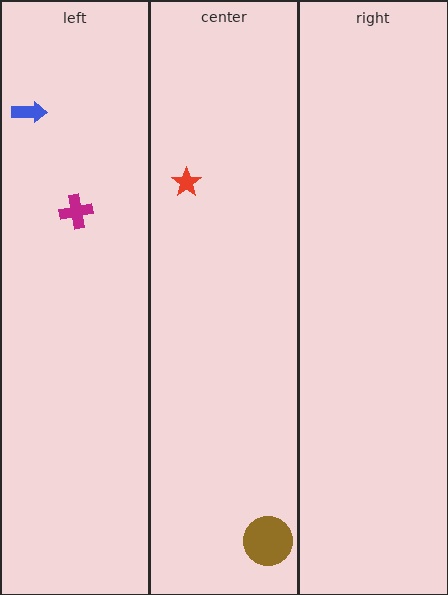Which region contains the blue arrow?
The left region.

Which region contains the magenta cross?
The left region.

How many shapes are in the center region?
2.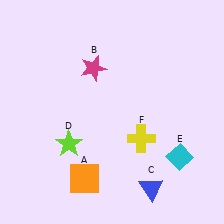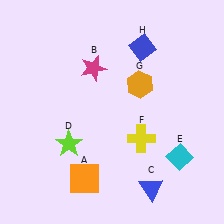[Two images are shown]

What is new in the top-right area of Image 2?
An orange hexagon (G) was added in the top-right area of Image 2.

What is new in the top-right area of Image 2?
A blue diamond (H) was added in the top-right area of Image 2.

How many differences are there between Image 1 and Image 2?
There are 2 differences between the two images.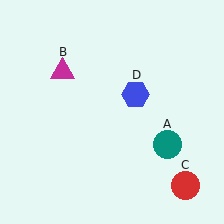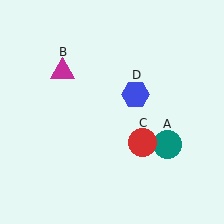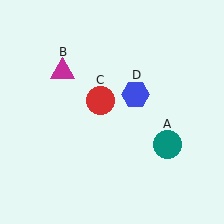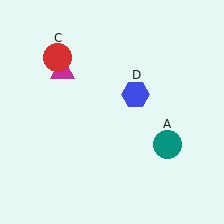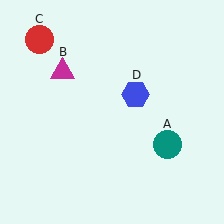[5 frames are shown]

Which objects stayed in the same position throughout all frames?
Teal circle (object A) and magenta triangle (object B) and blue hexagon (object D) remained stationary.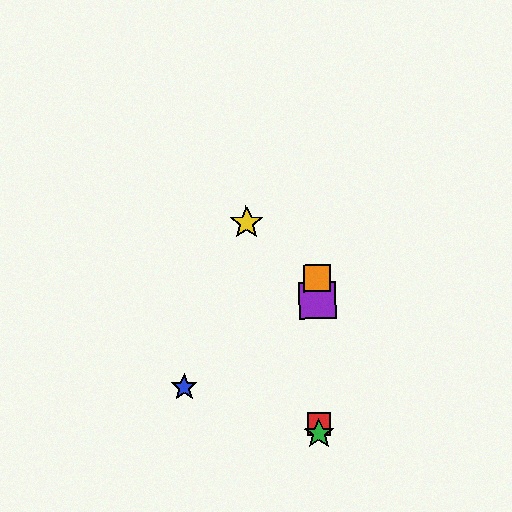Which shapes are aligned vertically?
The red square, the green star, the purple square, the orange square are aligned vertically.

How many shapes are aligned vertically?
4 shapes (the red square, the green star, the purple square, the orange square) are aligned vertically.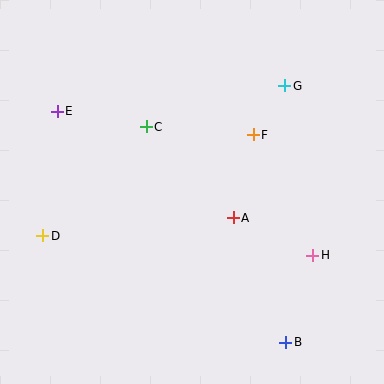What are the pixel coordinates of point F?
Point F is at (253, 135).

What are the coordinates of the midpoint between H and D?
The midpoint between H and D is at (178, 245).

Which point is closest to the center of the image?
Point A at (233, 218) is closest to the center.